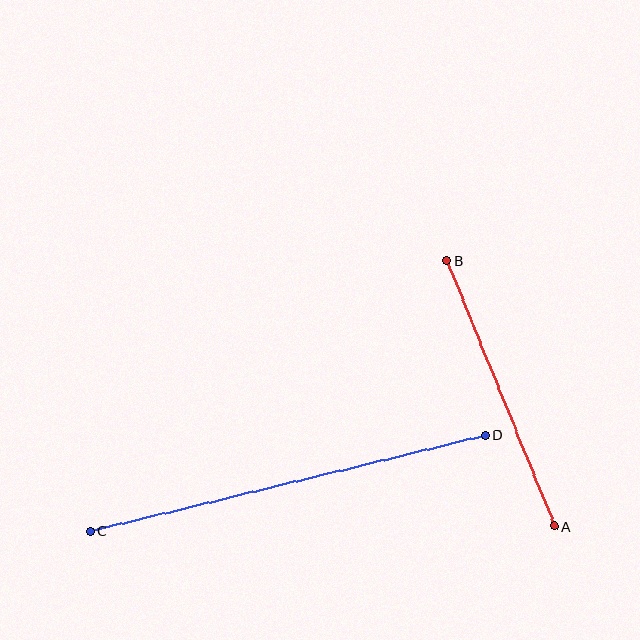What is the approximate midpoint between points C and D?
The midpoint is at approximately (288, 483) pixels.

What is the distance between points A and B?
The distance is approximately 286 pixels.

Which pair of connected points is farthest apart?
Points C and D are farthest apart.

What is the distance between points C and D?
The distance is approximately 407 pixels.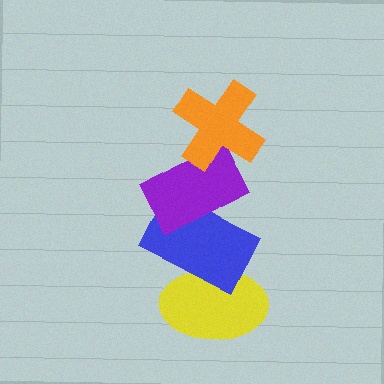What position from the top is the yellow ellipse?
The yellow ellipse is 4th from the top.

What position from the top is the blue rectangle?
The blue rectangle is 3rd from the top.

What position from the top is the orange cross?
The orange cross is 1st from the top.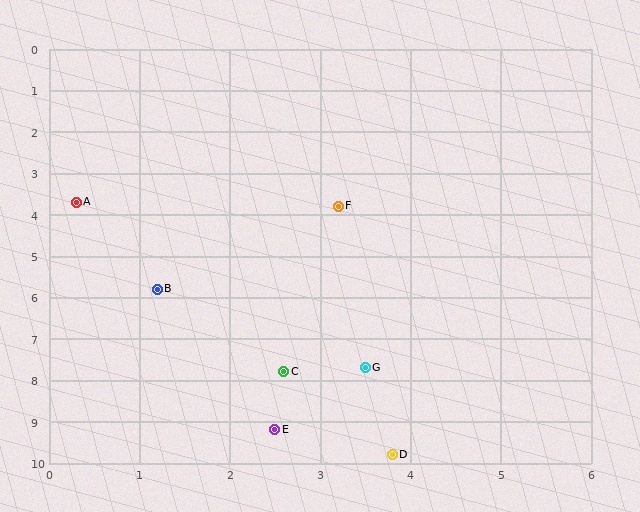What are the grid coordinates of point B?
Point B is at approximately (1.2, 5.8).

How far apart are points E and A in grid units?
Points E and A are about 5.9 grid units apart.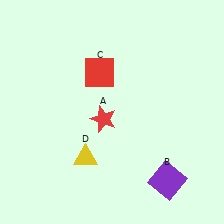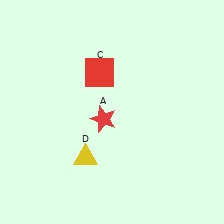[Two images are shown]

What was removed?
The purple square (B) was removed in Image 2.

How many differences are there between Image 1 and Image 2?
There is 1 difference between the two images.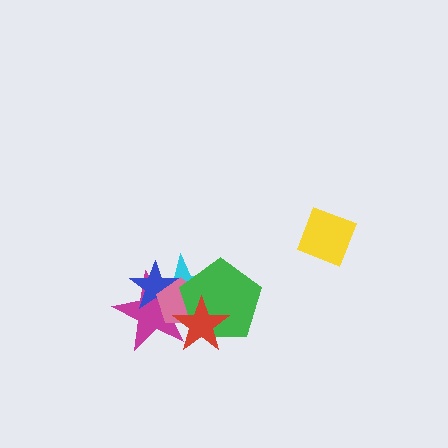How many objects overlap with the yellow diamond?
0 objects overlap with the yellow diamond.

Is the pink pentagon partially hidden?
Yes, it is partially covered by another shape.